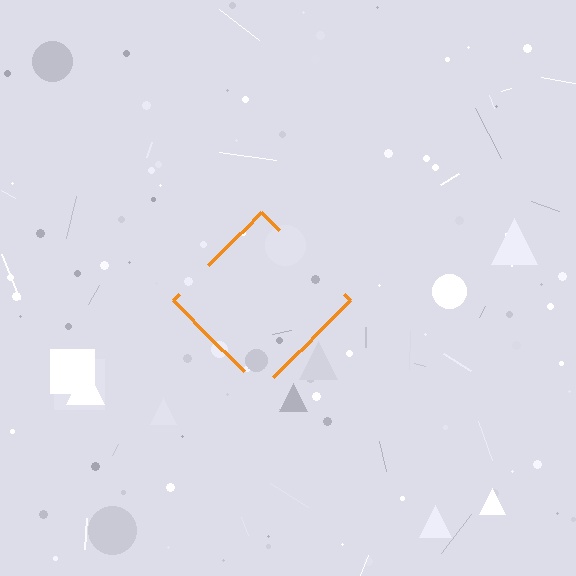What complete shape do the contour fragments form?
The contour fragments form a diamond.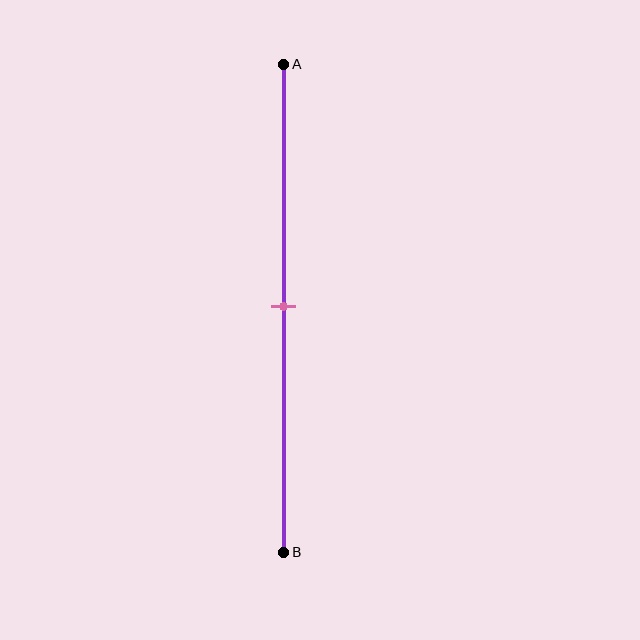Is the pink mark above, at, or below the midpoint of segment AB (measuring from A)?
The pink mark is approximately at the midpoint of segment AB.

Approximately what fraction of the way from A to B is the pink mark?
The pink mark is approximately 50% of the way from A to B.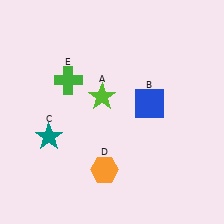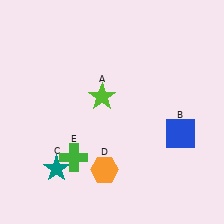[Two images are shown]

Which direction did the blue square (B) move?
The blue square (B) moved right.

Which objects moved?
The objects that moved are: the blue square (B), the teal star (C), the green cross (E).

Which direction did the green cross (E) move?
The green cross (E) moved down.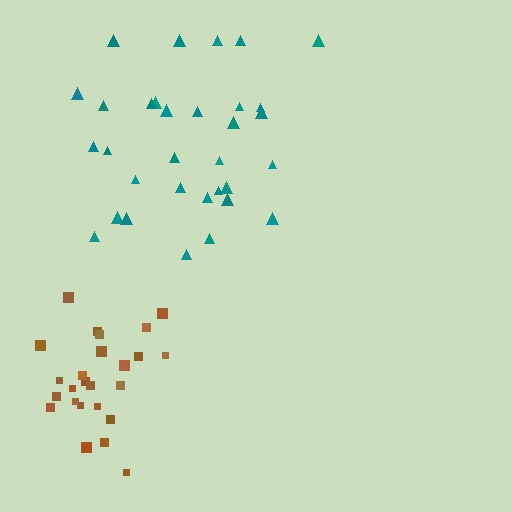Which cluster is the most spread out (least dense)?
Teal.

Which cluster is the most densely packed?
Brown.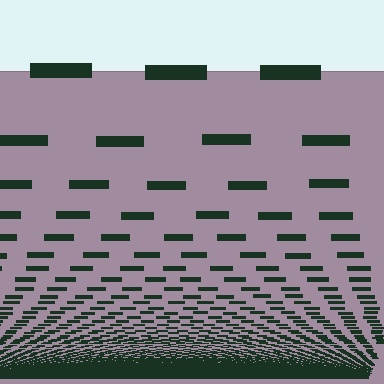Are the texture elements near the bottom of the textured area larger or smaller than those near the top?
Smaller. The gradient is inverted — elements near the bottom are smaller and denser.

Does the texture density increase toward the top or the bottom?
Density increases toward the bottom.